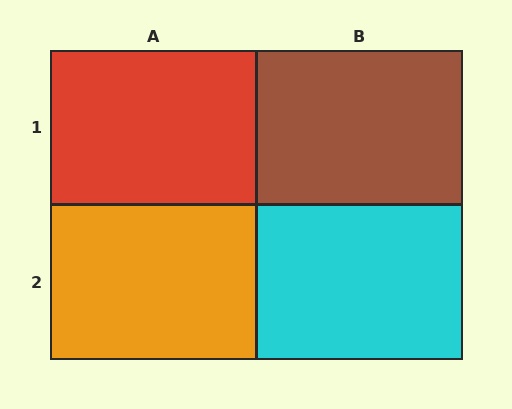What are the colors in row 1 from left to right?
Red, brown.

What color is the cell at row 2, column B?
Cyan.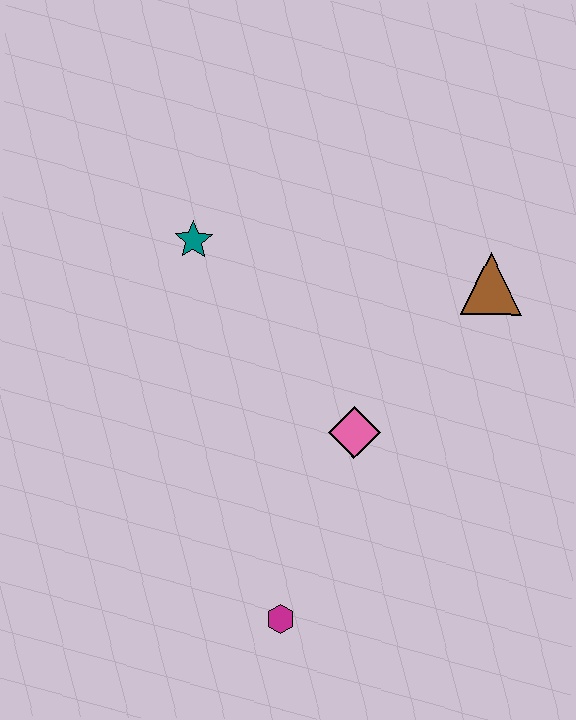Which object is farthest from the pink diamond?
The teal star is farthest from the pink diamond.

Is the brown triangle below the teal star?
Yes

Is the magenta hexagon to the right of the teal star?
Yes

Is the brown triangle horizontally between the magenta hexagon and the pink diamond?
No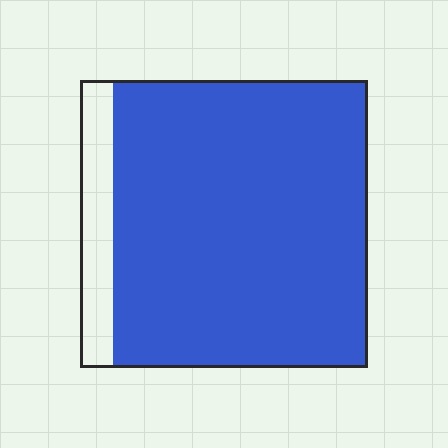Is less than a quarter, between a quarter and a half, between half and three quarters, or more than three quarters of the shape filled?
More than three quarters.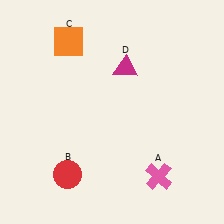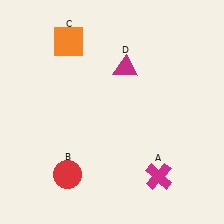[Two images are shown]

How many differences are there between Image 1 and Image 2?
There is 1 difference between the two images.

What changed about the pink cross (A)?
In Image 1, A is pink. In Image 2, it changed to magenta.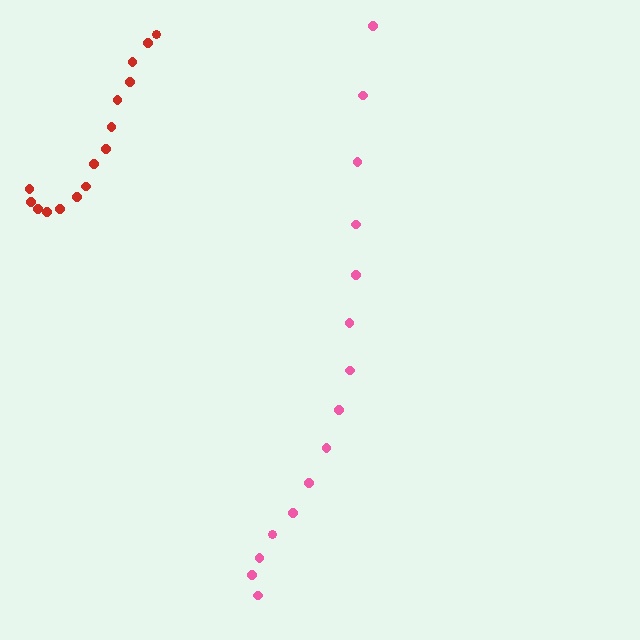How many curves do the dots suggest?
There are 2 distinct paths.